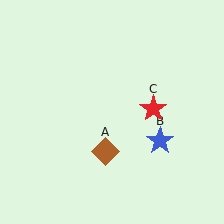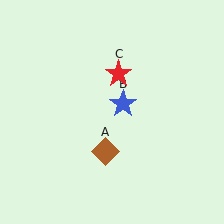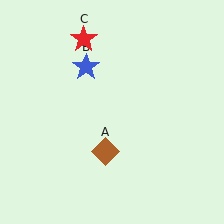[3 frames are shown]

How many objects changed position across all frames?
2 objects changed position: blue star (object B), red star (object C).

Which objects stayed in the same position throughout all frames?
Brown diamond (object A) remained stationary.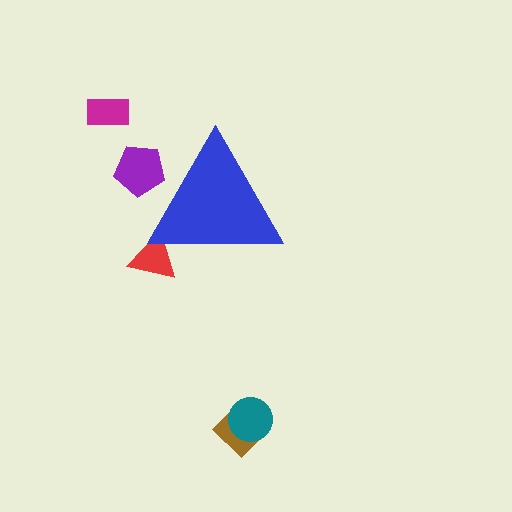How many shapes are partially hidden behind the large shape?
2 shapes are partially hidden.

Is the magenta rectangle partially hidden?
No, the magenta rectangle is fully visible.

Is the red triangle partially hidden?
Yes, the red triangle is partially hidden behind the blue triangle.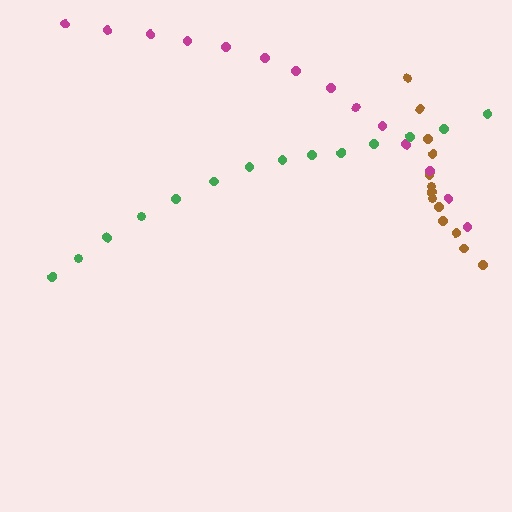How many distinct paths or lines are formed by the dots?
There are 3 distinct paths.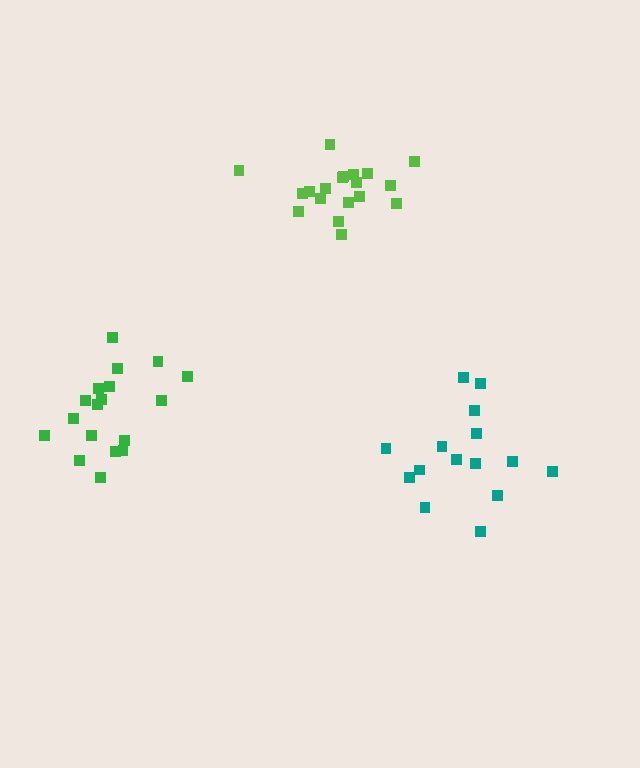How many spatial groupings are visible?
There are 3 spatial groupings.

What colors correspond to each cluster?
The clusters are colored: green, teal, lime.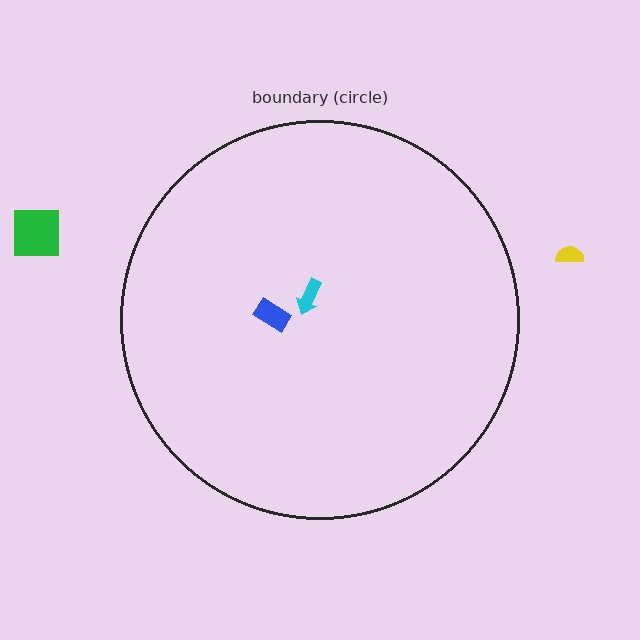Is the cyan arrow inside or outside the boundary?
Inside.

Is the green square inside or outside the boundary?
Outside.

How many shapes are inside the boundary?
2 inside, 2 outside.